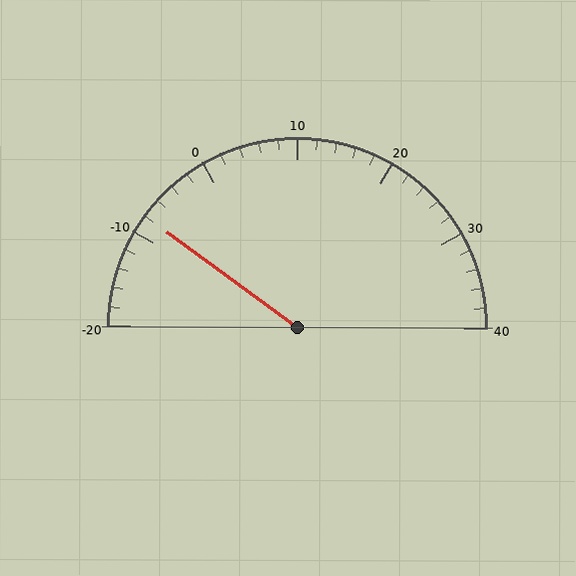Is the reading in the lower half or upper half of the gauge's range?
The reading is in the lower half of the range (-20 to 40).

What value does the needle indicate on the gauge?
The needle indicates approximately -8.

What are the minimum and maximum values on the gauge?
The gauge ranges from -20 to 40.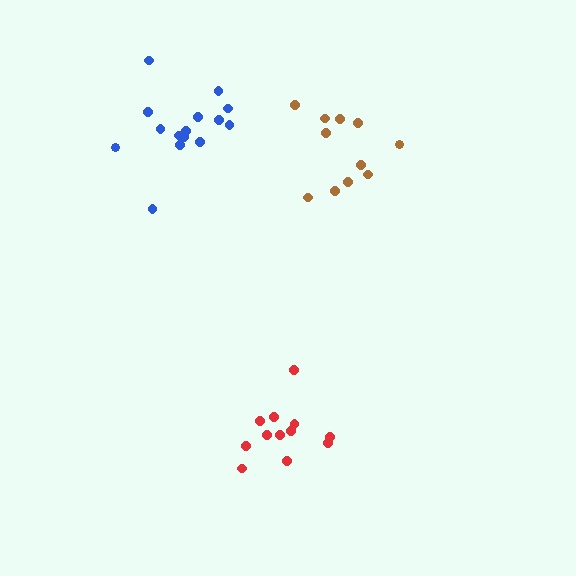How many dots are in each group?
Group 1: 11 dots, Group 2: 12 dots, Group 3: 15 dots (38 total).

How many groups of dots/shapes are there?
There are 3 groups.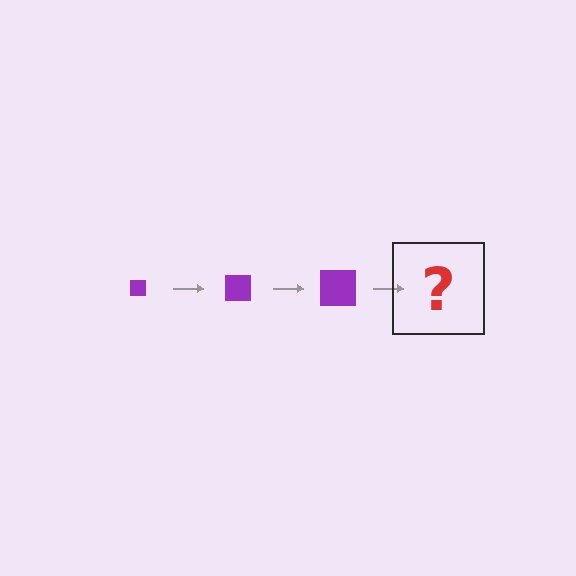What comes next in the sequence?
The next element should be a purple square, larger than the previous one.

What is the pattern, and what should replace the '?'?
The pattern is that the square gets progressively larger each step. The '?' should be a purple square, larger than the previous one.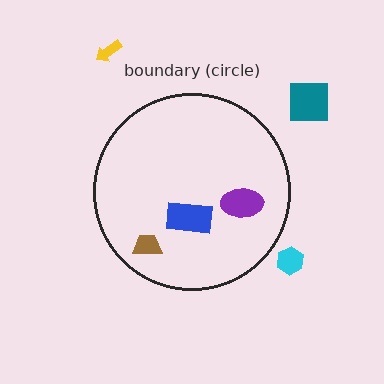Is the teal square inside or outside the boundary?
Outside.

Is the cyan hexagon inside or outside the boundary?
Outside.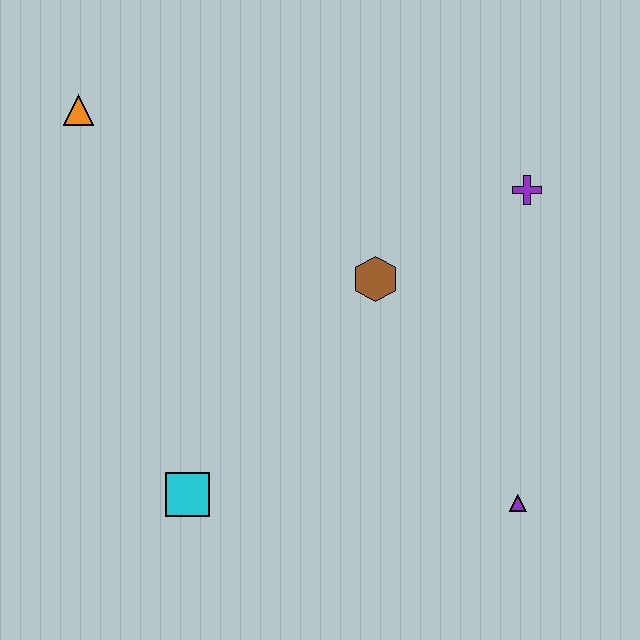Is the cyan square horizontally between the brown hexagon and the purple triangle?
No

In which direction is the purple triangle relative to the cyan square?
The purple triangle is to the right of the cyan square.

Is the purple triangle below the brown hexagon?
Yes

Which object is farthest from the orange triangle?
The purple triangle is farthest from the orange triangle.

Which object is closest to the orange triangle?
The brown hexagon is closest to the orange triangle.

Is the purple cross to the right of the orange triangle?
Yes